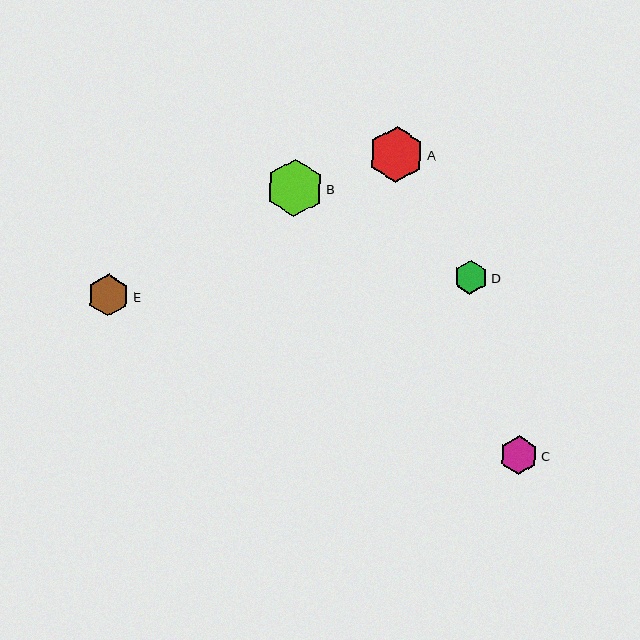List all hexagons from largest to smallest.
From largest to smallest: B, A, E, C, D.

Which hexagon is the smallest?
Hexagon D is the smallest with a size of approximately 34 pixels.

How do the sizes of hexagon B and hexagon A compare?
Hexagon B and hexagon A are approximately the same size.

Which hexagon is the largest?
Hexagon B is the largest with a size of approximately 57 pixels.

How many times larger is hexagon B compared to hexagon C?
Hexagon B is approximately 1.5 times the size of hexagon C.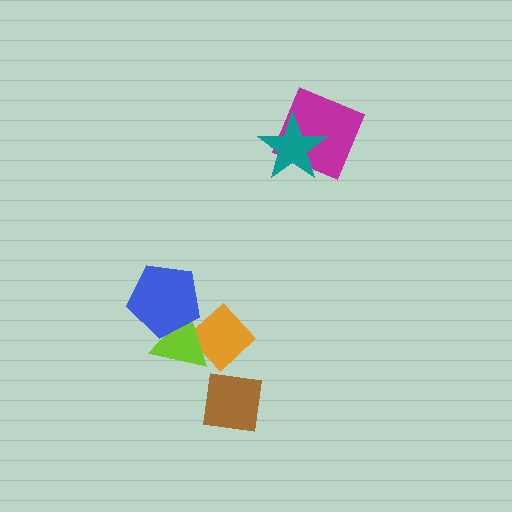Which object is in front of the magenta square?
The teal star is in front of the magenta square.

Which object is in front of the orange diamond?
The lime triangle is in front of the orange diamond.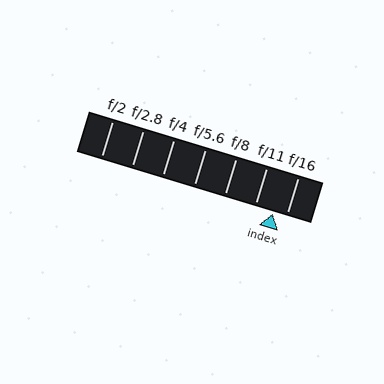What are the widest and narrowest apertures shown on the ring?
The widest aperture shown is f/2 and the narrowest is f/16.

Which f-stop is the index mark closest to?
The index mark is closest to f/16.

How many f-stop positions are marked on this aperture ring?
There are 7 f-stop positions marked.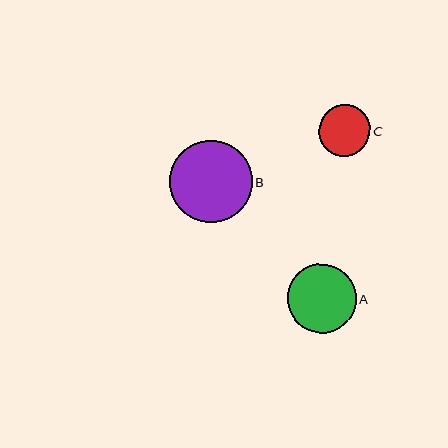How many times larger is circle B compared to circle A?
Circle B is approximately 1.2 times the size of circle A.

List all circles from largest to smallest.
From largest to smallest: B, A, C.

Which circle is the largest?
Circle B is the largest with a size of approximately 82 pixels.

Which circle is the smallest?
Circle C is the smallest with a size of approximately 52 pixels.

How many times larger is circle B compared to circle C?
Circle B is approximately 1.6 times the size of circle C.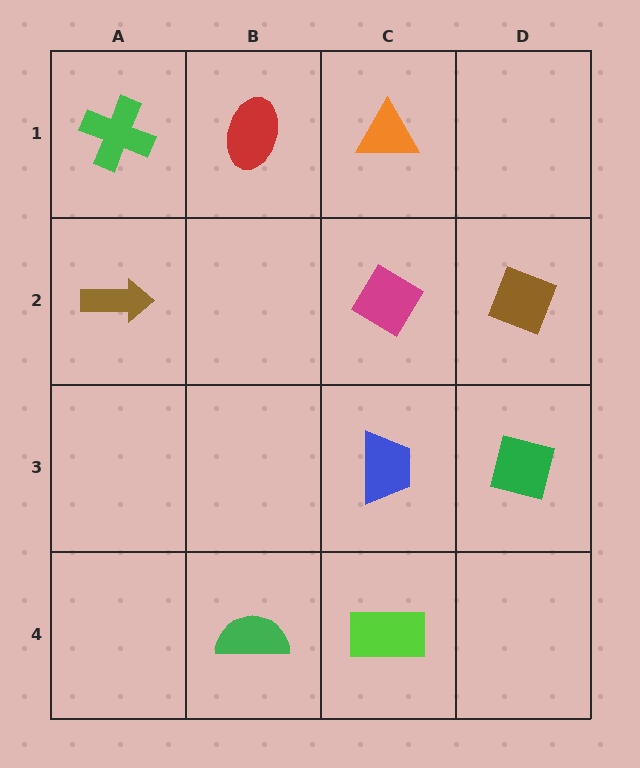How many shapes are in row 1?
3 shapes.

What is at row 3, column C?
A blue trapezoid.